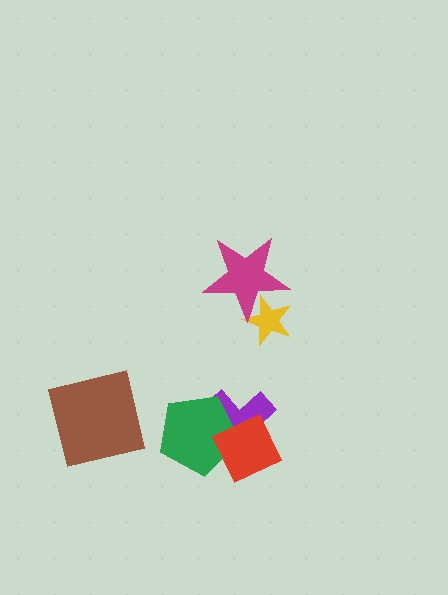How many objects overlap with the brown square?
0 objects overlap with the brown square.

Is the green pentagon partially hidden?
Yes, it is partially covered by another shape.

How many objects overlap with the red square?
2 objects overlap with the red square.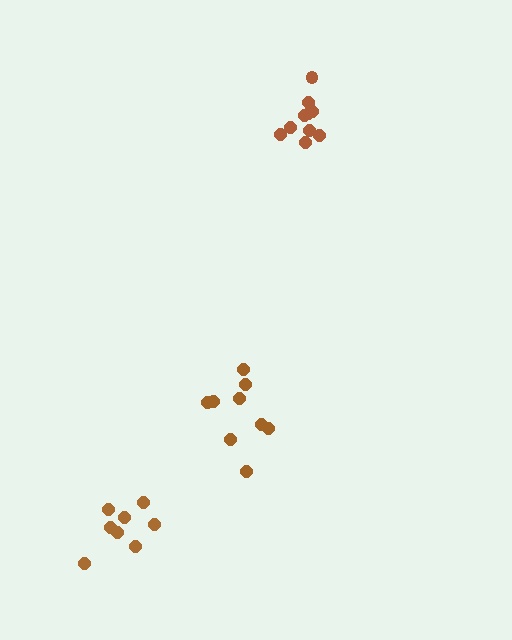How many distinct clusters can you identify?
There are 3 distinct clusters.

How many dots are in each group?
Group 1: 8 dots, Group 2: 9 dots, Group 3: 10 dots (27 total).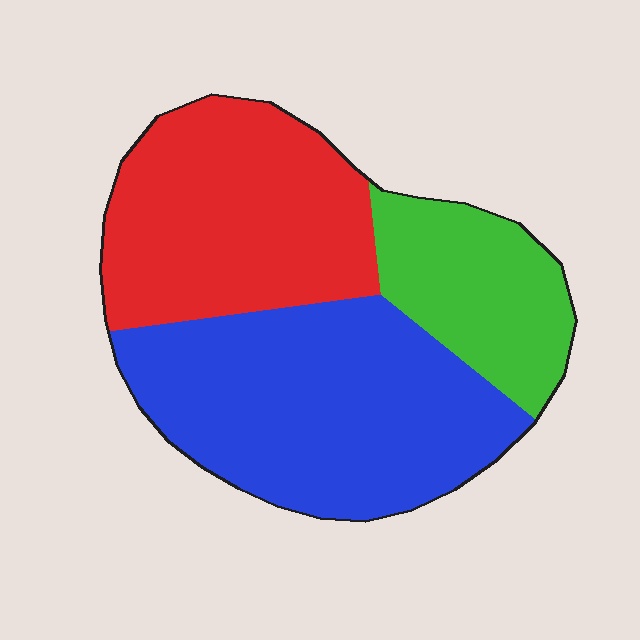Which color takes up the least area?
Green, at roughly 20%.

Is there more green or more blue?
Blue.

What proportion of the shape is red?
Red takes up between a quarter and a half of the shape.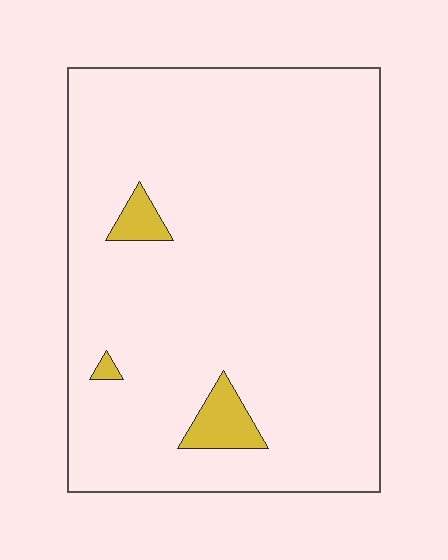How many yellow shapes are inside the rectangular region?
3.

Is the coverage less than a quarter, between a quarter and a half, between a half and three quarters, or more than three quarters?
Less than a quarter.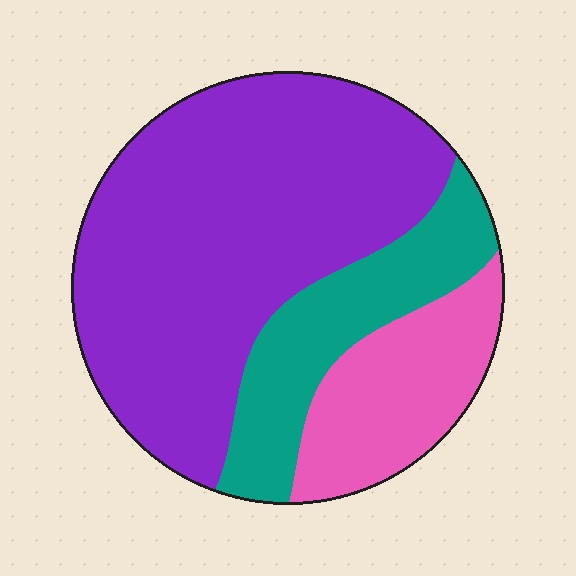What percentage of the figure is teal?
Teal covers about 20% of the figure.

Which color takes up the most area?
Purple, at roughly 60%.